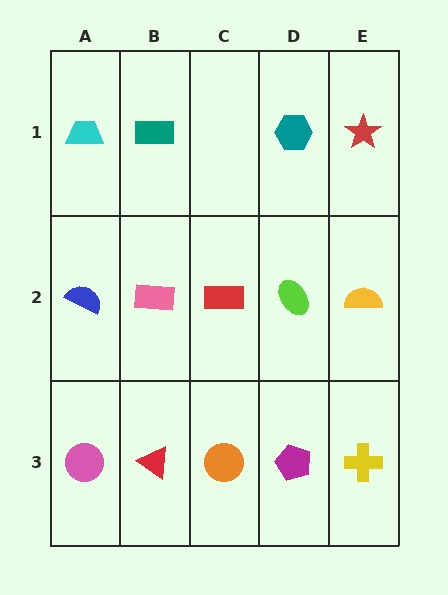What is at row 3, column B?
A red triangle.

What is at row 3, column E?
A yellow cross.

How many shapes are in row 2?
5 shapes.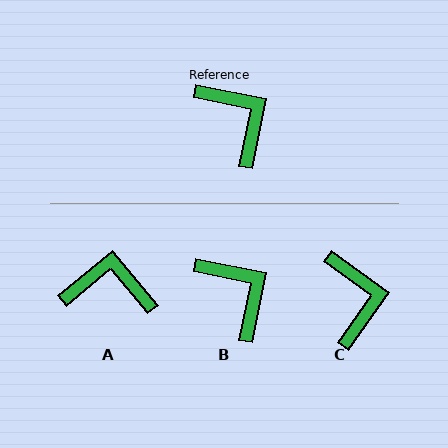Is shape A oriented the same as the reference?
No, it is off by about 51 degrees.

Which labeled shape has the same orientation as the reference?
B.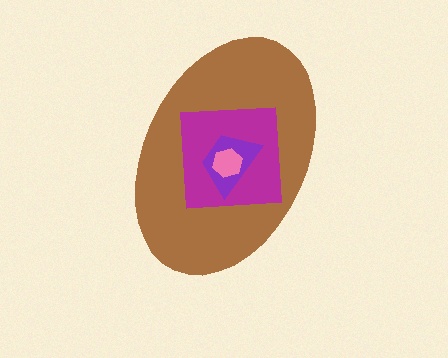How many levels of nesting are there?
4.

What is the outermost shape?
The brown ellipse.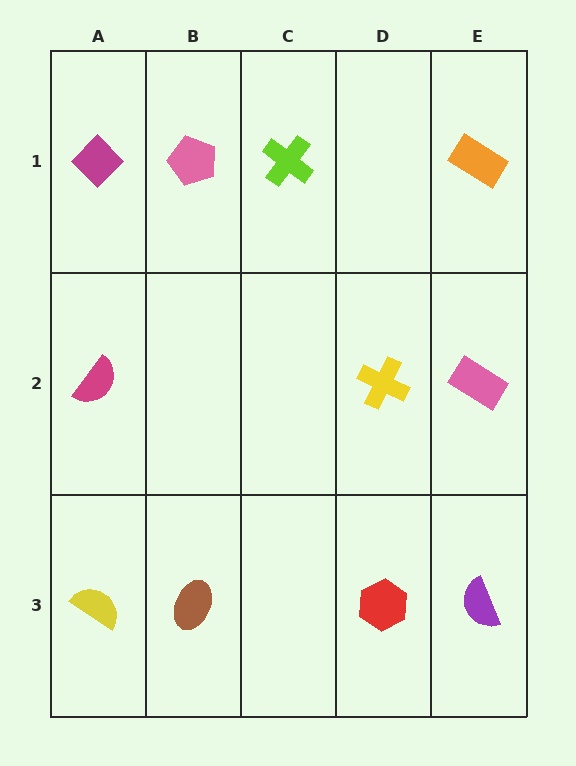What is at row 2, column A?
A magenta semicircle.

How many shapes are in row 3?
4 shapes.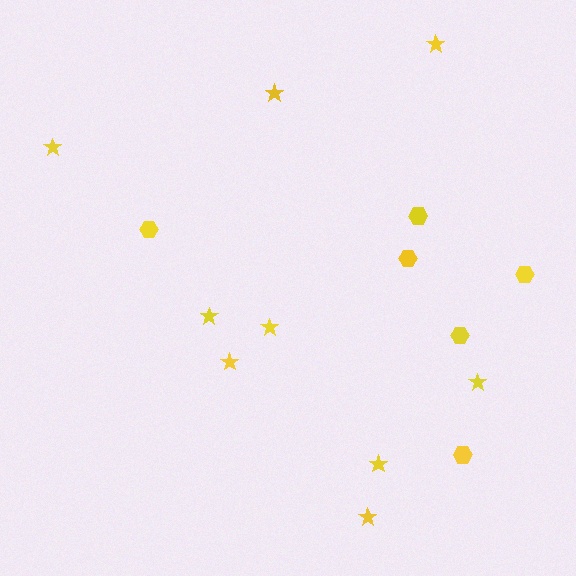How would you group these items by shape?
There are 2 groups: one group of hexagons (6) and one group of stars (9).